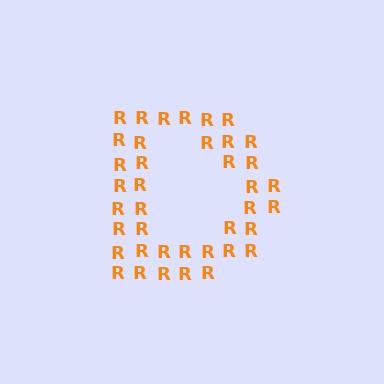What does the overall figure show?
The overall figure shows the letter D.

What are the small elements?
The small elements are letter R's.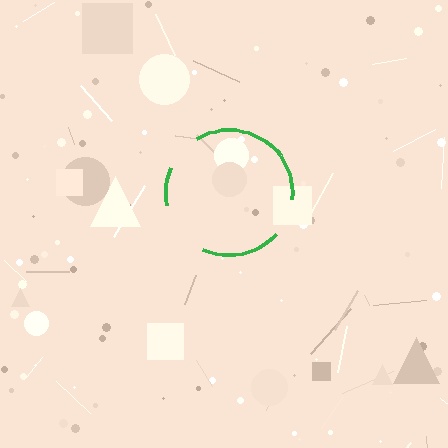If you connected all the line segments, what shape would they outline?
They would outline a circle.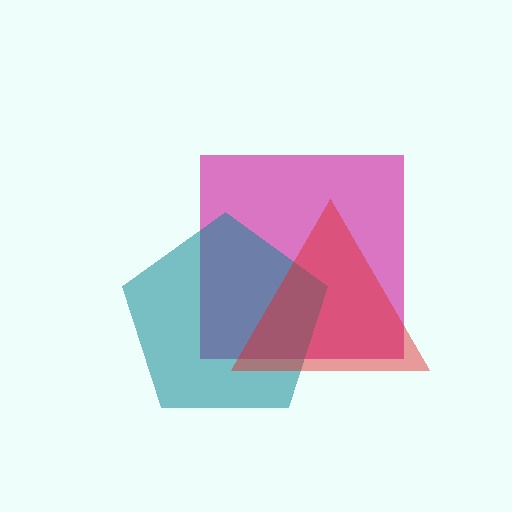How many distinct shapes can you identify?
There are 3 distinct shapes: a magenta square, a teal pentagon, a red triangle.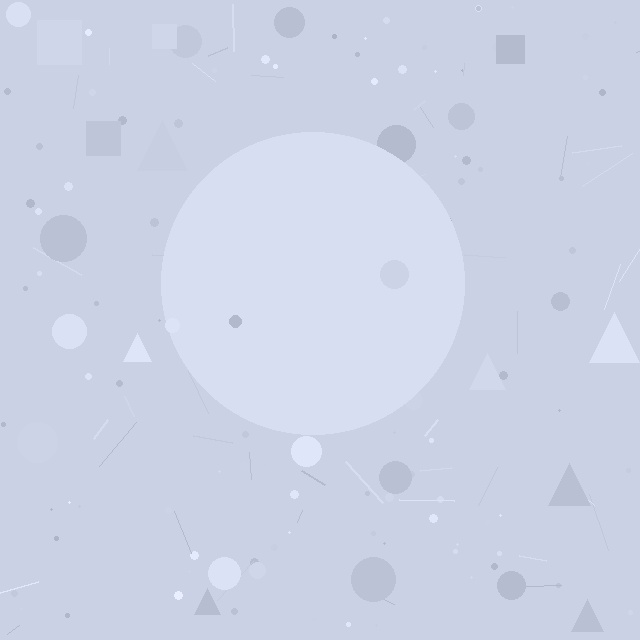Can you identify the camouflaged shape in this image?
The camouflaged shape is a circle.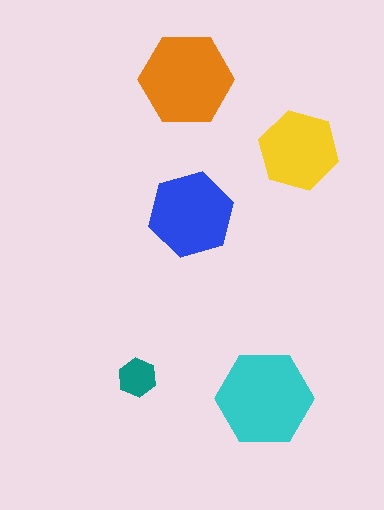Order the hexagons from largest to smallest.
the cyan one, the orange one, the blue one, the yellow one, the teal one.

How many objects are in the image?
There are 5 objects in the image.